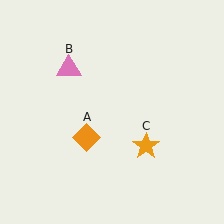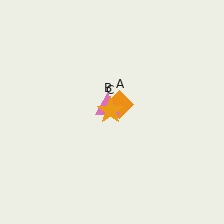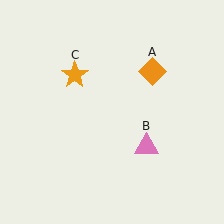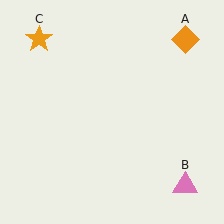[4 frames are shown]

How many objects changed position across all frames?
3 objects changed position: orange diamond (object A), pink triangle (object B), orange star (object C).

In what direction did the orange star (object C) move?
The orange star (object C) moved up and to the left.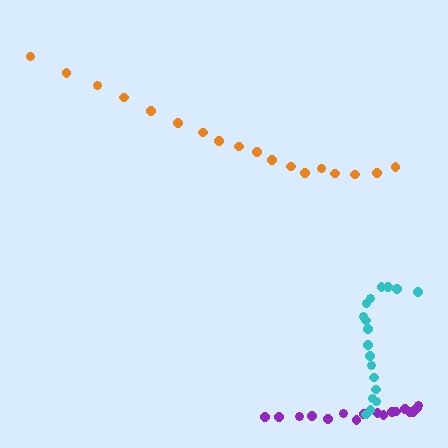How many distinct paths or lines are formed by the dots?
There are 3 distinct paths.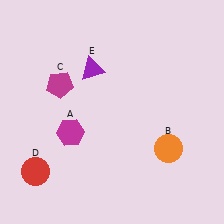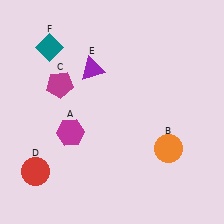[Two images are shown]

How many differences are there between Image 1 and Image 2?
There is 1 difference between the two images.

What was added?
A teal diamond (F) was added in Image 2.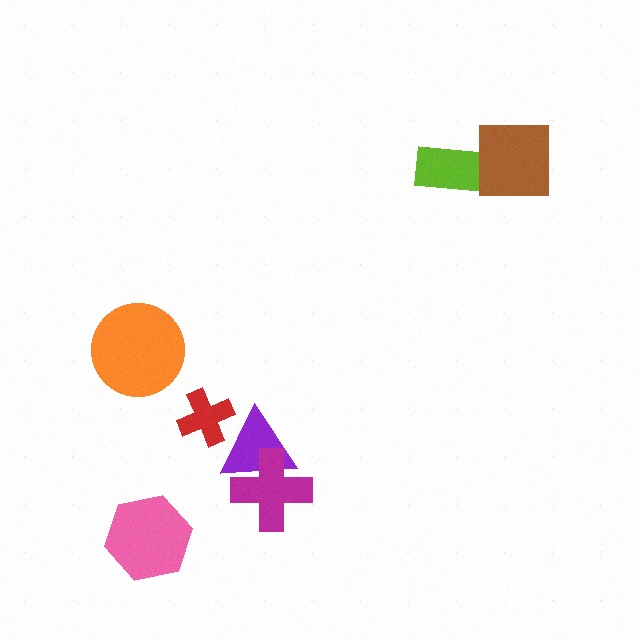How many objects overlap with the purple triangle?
2 objects overlap with the purple triangle.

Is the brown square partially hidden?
No, no other shape covers it.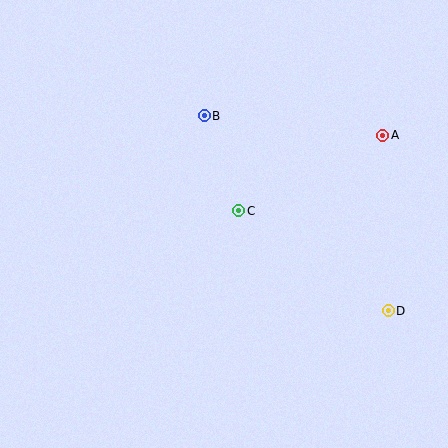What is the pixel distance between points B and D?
The distance between B and D is 268 pixels.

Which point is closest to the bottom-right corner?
Point D is closest to the bottom-right corner.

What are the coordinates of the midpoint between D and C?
The midpoint between D and C is at (314, 261).